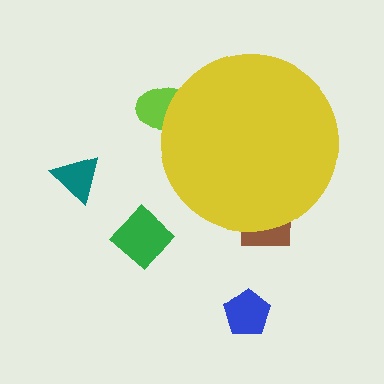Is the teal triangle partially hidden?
No, the teal triangle is fully visible.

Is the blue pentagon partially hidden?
No, the blue pentagon is fully visible.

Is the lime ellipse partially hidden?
Yes, the lime ellipse is partially hidden behind the yellow circle.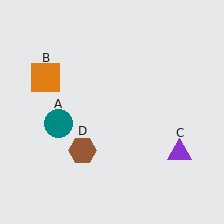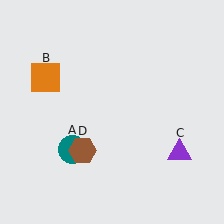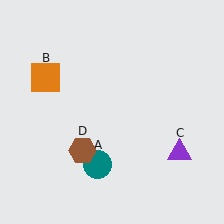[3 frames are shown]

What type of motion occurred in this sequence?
The teal circle (object A) rotated counterclockwise around the center of the scene.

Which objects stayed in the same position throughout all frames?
Orange square (object B) and purple triangle (object C) and brown hexagon (object D) remained stationary.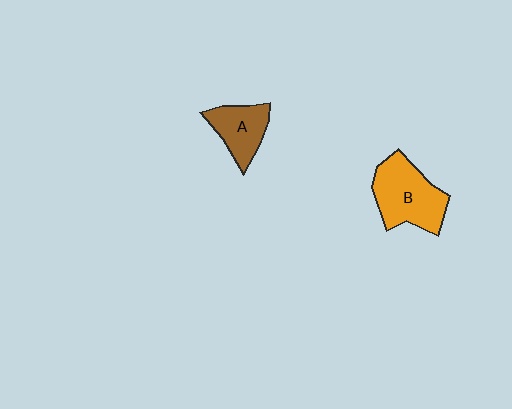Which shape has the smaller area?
Shape A (brown).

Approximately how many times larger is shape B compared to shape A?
Approximately 1.6 times.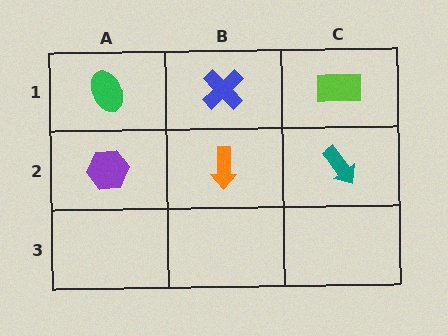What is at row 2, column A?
A purple hexagon.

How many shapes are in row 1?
3 shapes.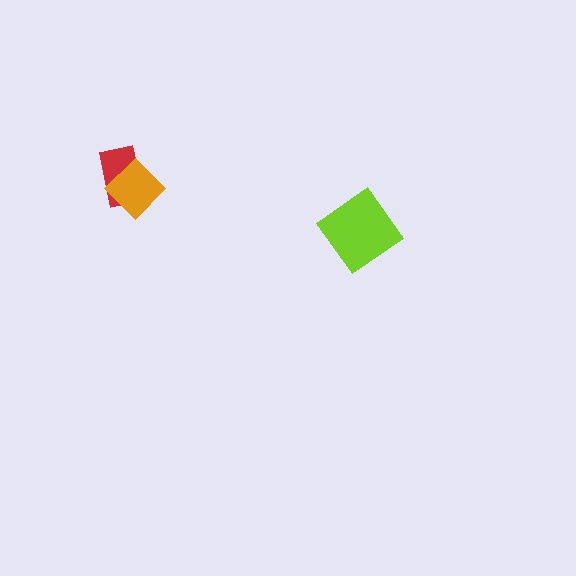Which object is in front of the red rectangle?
The orange diamond is in front of the red rectangle.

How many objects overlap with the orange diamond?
1 object overlaps with the orange diamond.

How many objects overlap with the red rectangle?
1 object overlaps with the red rectangle.